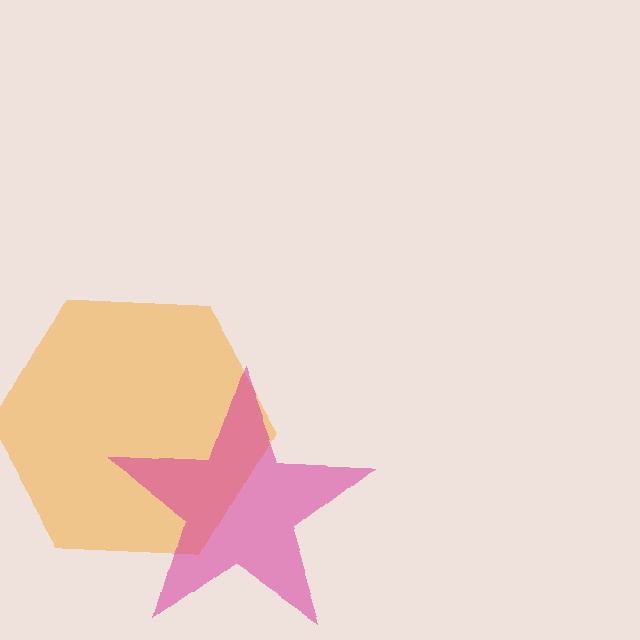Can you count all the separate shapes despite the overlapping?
Yes, there are 2 separate shapes.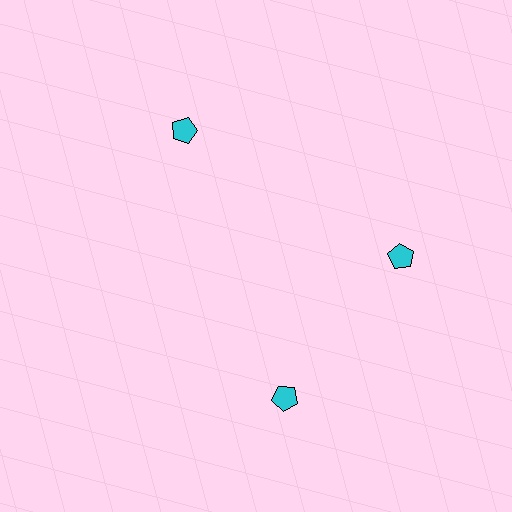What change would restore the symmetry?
The symmetry would be restored by rotating it back into even spacing with its neighbors so that all 3 pentagons sit at equal angles and equal distance from the center.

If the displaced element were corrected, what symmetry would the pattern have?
It would have 3-fold rotational symmetry — the pattern would map onto itself every 120 degrees.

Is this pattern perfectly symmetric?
No. The 3 cyan pentagons are arranged in a ring, but one element near the 7 o'clock position is rotated out of alignment along the ring, breaking the 3-fold rotational symmetry.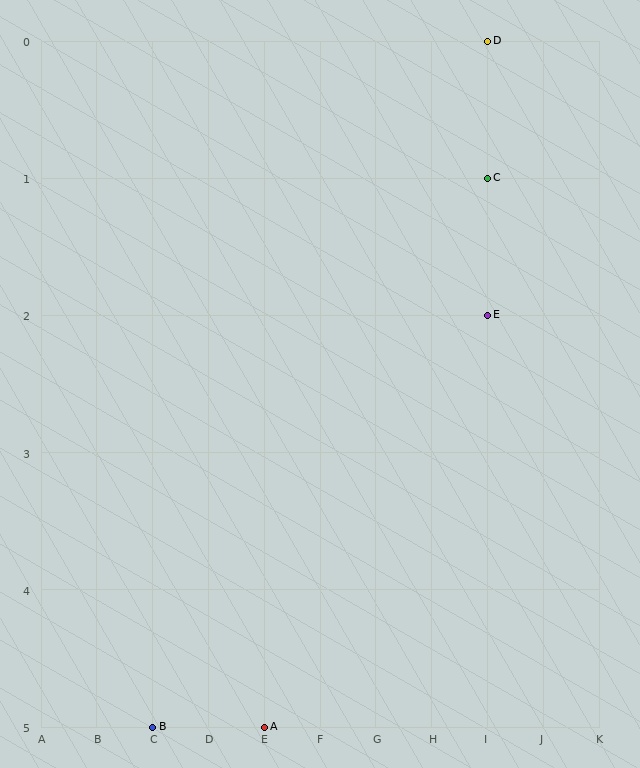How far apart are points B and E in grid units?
Points B and E are 6 columns and 3 rows apart (about 6.7 grid units diagonally).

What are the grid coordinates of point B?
Point B is at grid coordinates (C, 5).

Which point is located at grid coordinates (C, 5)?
Point B is at (C, 5).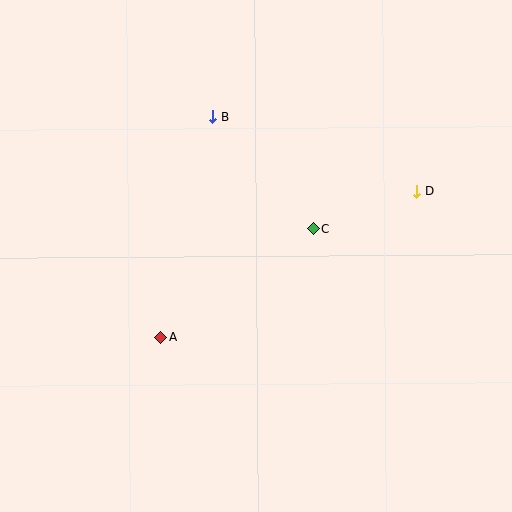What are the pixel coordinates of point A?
Point A is at (160, 337).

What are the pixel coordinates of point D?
Point D is at (416, 191).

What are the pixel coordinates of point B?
Point B is at (213, 117).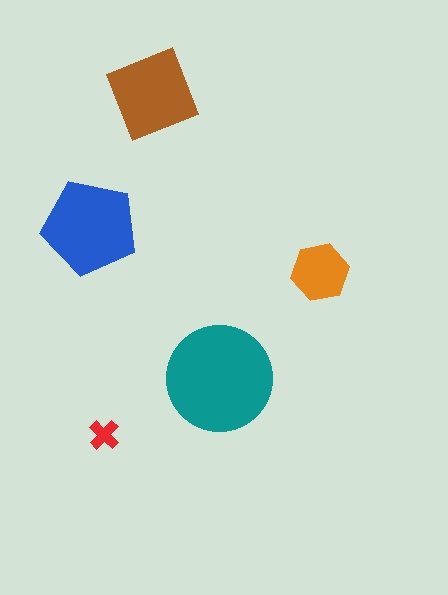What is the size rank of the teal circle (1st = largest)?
1st.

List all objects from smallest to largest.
The red cross, the orange hexagon, the brown diamond, the blue pentagon, the teal circle.